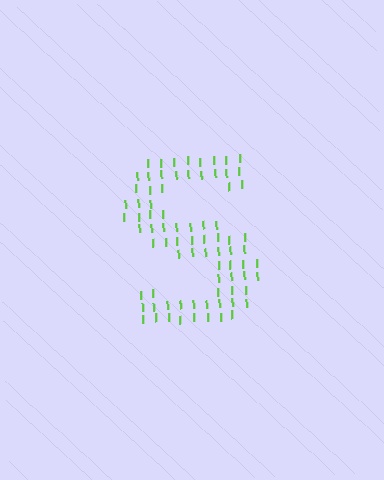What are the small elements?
The small elements are letter I's.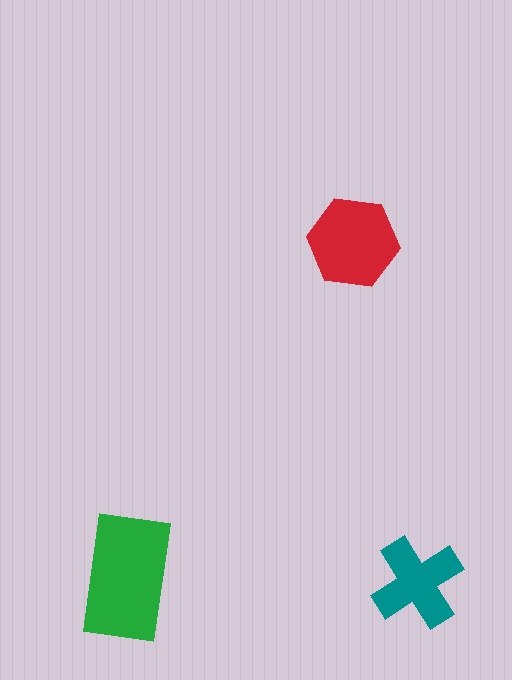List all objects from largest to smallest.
The green rectangle, the red hexagon, the teal cross.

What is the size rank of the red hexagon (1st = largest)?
2nd.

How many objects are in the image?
There are 3 objects in the image.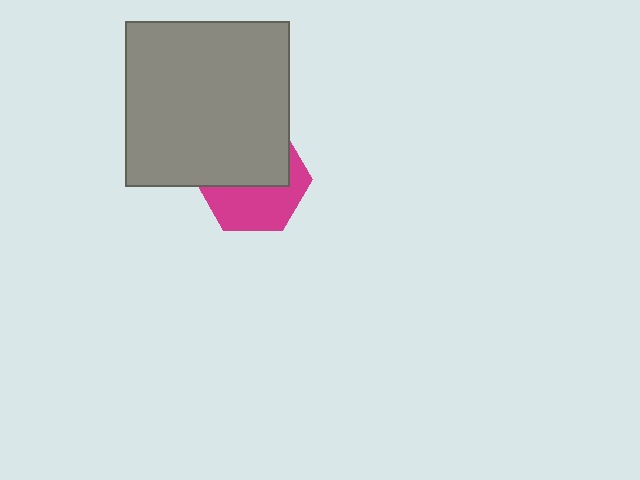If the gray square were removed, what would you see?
You would see the complete magenta hexagon.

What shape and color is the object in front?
The object in front is a gray square.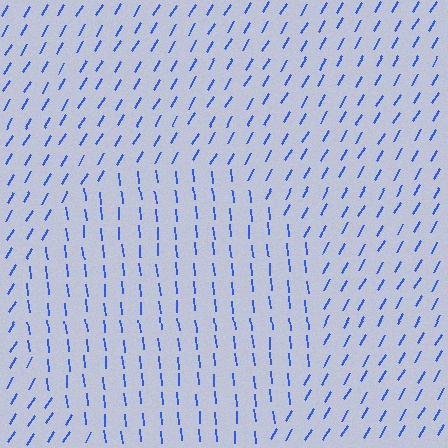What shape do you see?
I see a circle.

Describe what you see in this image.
The image is filled with small blue line segments. A circle region in the image has lines oriented differently from the surrounding lines, creating a visible texture boundary.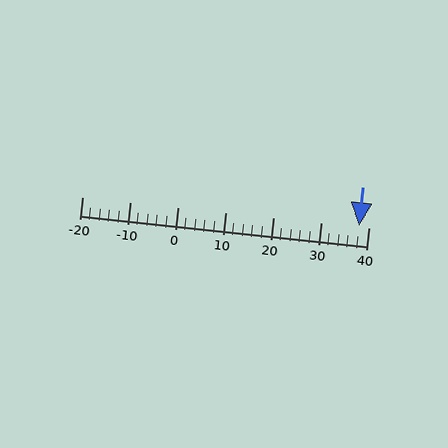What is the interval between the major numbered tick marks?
The major tick marks are spaced 10 units apart.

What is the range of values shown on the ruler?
The ruler shows values from -20 to 40.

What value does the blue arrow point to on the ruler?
The blue arrow points to approximately 38.